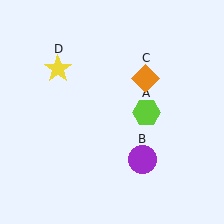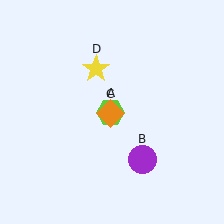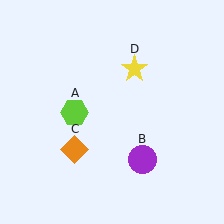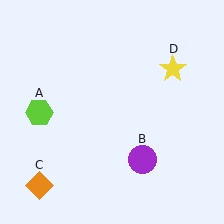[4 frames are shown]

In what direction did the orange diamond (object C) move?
The orange diamond (object C) moved down and to the left.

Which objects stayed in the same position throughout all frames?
Purple circle (object B) remained stationary.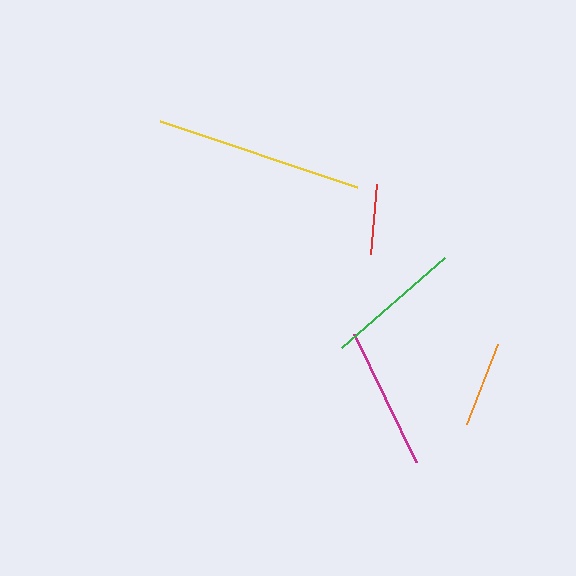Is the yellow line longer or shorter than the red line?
The yellow line is longer than the red line.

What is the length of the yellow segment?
The yellow segment is approximately 208 pixels long.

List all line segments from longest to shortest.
From longest to shortest: yellow, magenta, green, orange, red.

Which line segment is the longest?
The yellow line is the longest at approximately 208 pixels.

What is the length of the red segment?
The red segment is approximately 71 pixels long.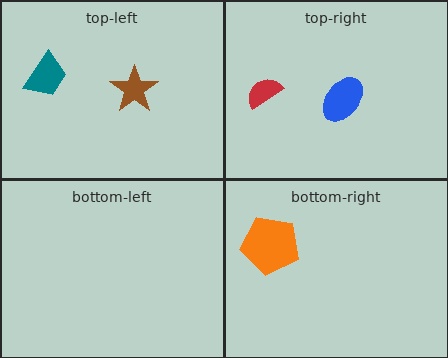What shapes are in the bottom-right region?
The orange pentagon.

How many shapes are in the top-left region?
2.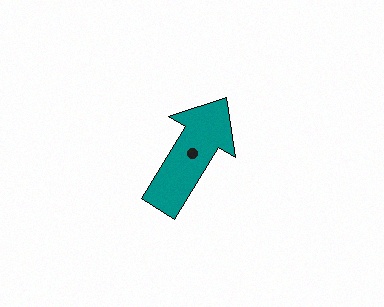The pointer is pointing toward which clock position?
Roughly 1 o'clock.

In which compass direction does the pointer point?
Northeast.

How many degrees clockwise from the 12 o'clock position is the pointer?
Approximately 32 degrees.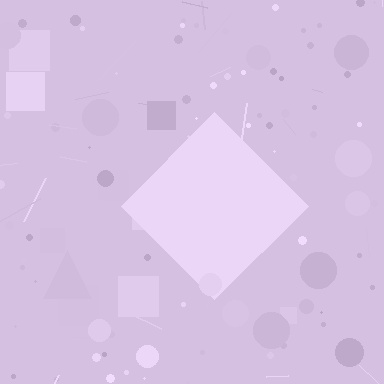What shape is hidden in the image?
A diamond is hidden in the image.